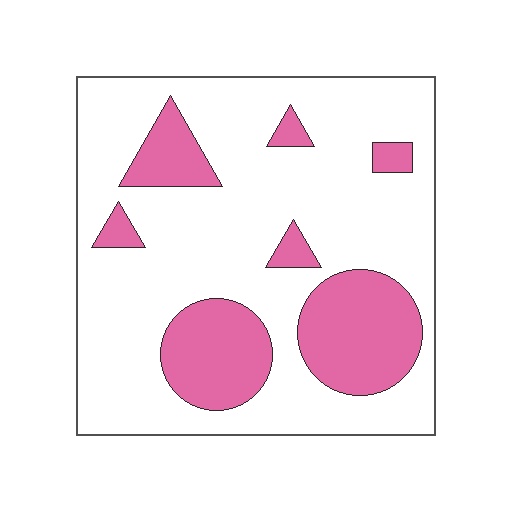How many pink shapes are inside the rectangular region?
7.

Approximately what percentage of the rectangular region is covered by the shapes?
Approximately 25%.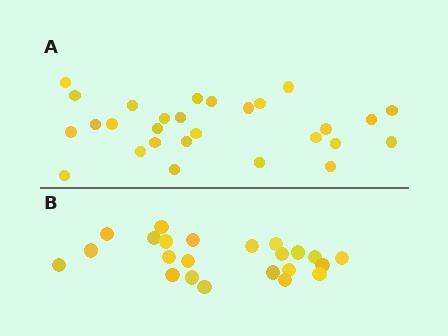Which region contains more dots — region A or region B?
Region A (the top region) has more dots.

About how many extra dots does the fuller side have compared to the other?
Region A has about 5 more dots than region B.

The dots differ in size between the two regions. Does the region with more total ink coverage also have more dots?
No. Region B has more total ink coverage because its dots are larger, but region A actually contains more individual dots. Total area can be misleading — the number of items is what matters here.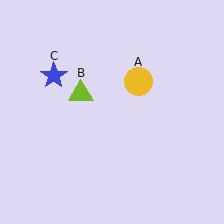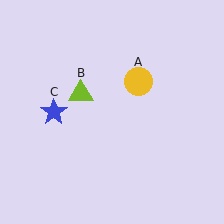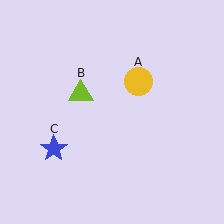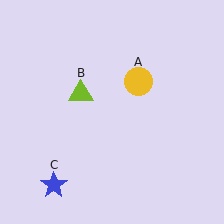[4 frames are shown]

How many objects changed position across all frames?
1 object changed position: blue star (object C).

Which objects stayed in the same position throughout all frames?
Yellow circle (object A) and lime triangle (object B) remained stationary.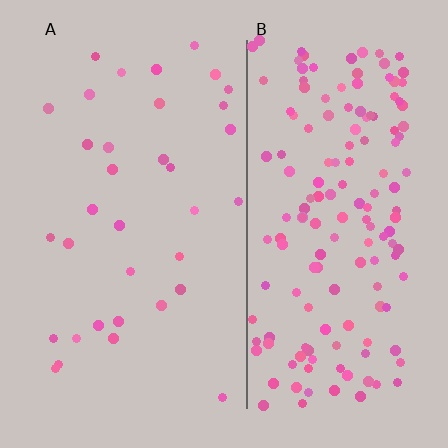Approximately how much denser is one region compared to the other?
Approximately 4.6× — region B over region A.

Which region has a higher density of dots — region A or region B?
B (the right).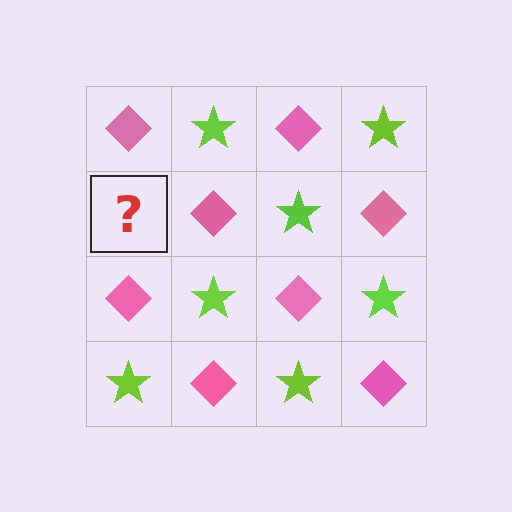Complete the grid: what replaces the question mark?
The question mark should be replaced with a lime star.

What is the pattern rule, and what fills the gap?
The rule is that it alternates pink diamond and lime star in a checkerboard pattern. The gap should be filled with a lime star.